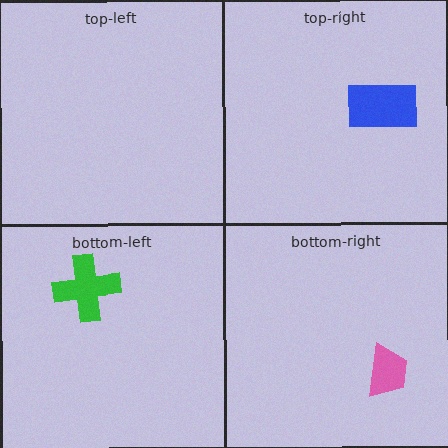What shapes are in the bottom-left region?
The green cross.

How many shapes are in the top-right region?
1.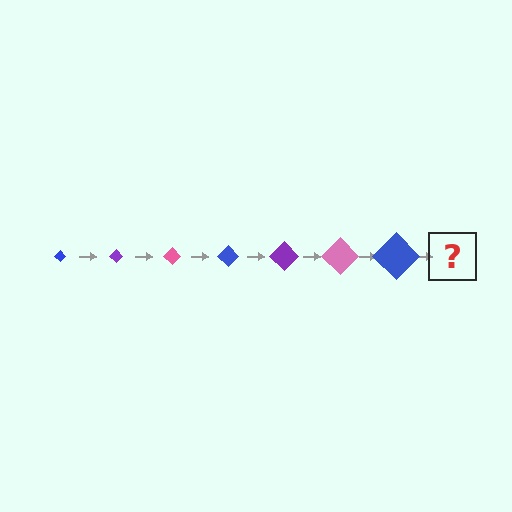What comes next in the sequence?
The next element should be a purple diamond, larger than the previous one.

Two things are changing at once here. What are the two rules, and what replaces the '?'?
The two rules are that the diamond grows larger each step and the color cycles through blue, purple, and pink. The '?' should be a purple diamond, larger than the previous one.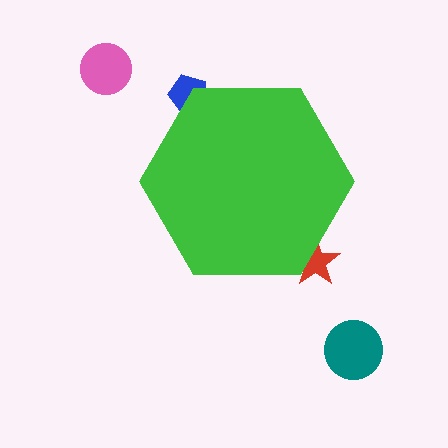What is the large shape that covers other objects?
A green hexagon.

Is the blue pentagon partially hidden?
Yes, the blue pentagon is partially hidden behind the green hexagon.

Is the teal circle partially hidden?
No, the teal circle is fully visible.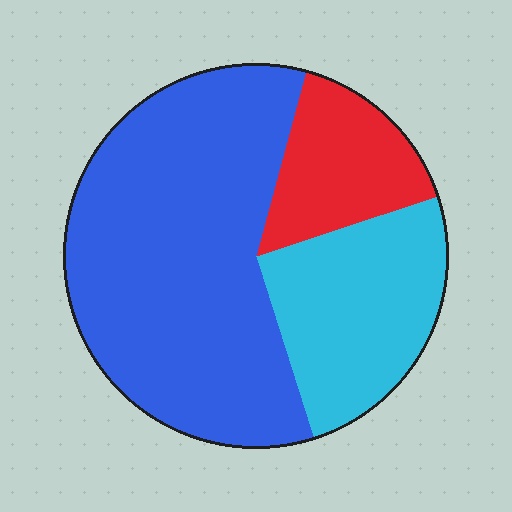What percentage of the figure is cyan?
Cyan covers about 25% of the figure.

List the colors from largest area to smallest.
From largest to smallest: blue, cyan, red.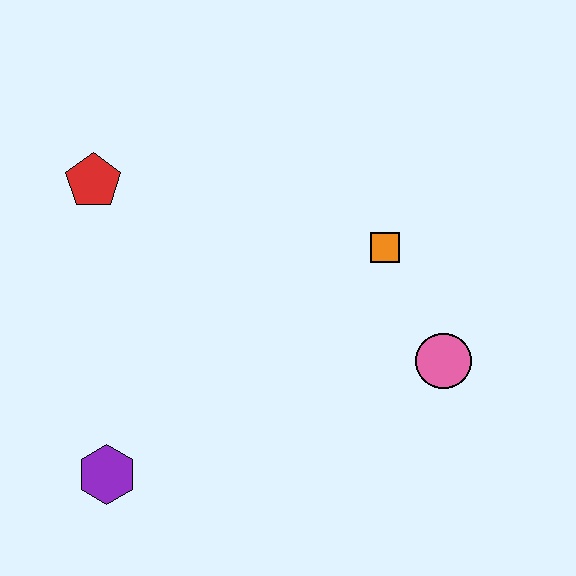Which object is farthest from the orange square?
The purple hexagon is farthest from the orange square.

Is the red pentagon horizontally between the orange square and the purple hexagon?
No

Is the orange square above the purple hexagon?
Yes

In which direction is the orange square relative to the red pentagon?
The orange square is to the right of the red pentagon.